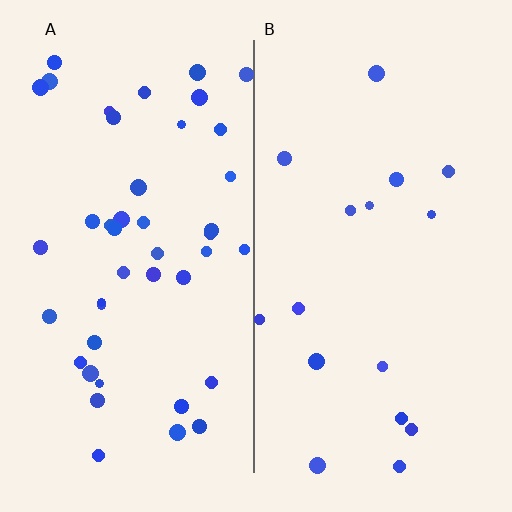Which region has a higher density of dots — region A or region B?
A (the left).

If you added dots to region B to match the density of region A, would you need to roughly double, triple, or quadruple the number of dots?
Approximately triple.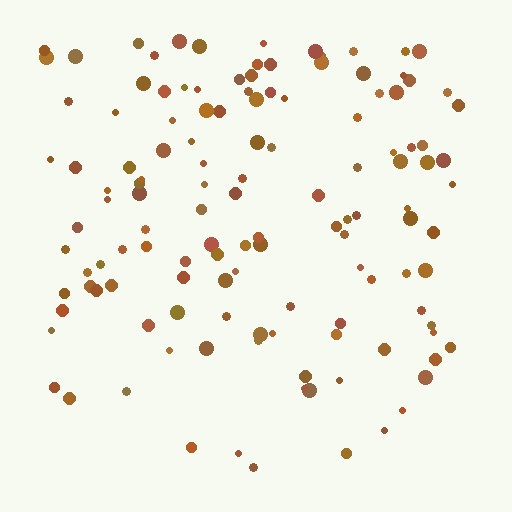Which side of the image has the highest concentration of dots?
The top.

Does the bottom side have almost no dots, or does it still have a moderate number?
Still a moderate number, just noticeably fewer than the top.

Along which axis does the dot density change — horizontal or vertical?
Vertical.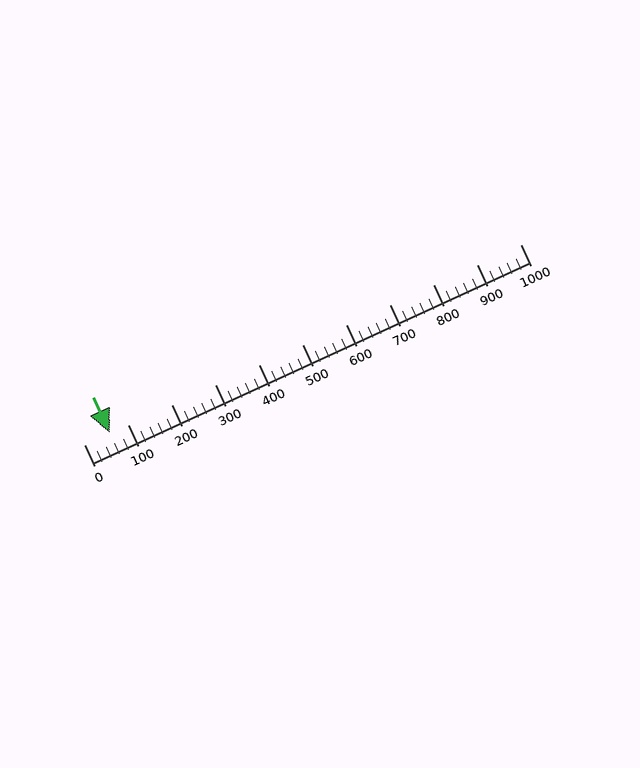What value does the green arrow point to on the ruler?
The green arrow points to approximately 60.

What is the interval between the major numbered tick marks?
The major tick marks are spaced 100 units apart.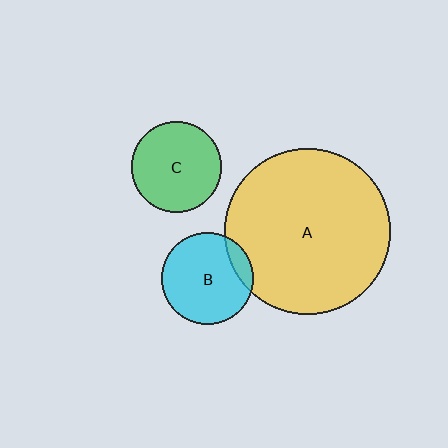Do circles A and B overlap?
Yes.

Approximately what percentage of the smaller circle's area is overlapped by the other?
Approximately 10%.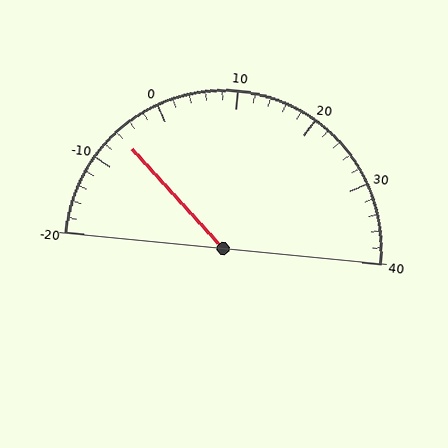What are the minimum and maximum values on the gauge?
The gauge ranges from -20 to 40.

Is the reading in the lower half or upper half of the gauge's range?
The reading is in the lower half of the range (-20 to 40).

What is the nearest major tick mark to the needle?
The nearest major tick mark is -10.